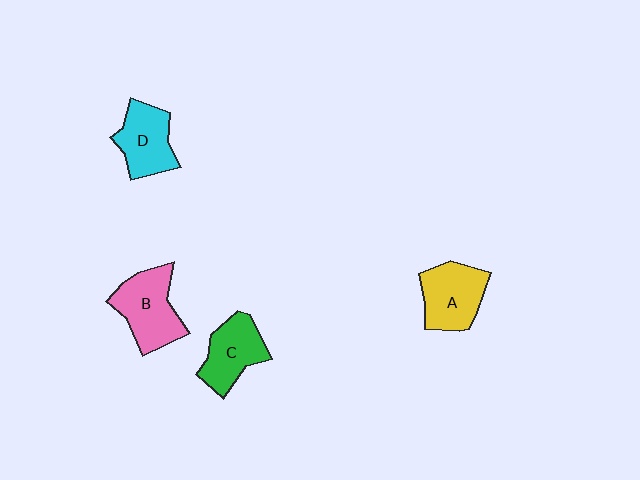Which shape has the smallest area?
Shape C (green).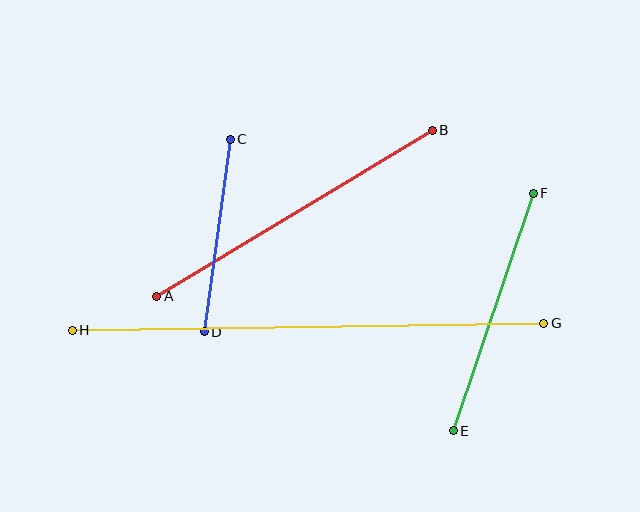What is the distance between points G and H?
The distance is approximately 472 pixels.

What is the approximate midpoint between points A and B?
The midpoint is at approximately (294, 213) pixels.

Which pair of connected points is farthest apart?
Points G and H are farthest apart.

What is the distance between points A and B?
The distance is approximately 322 pixels.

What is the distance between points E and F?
The distance is approximately 250 pixels.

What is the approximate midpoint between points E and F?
The midpoint is at approximately (493, 312) pixels.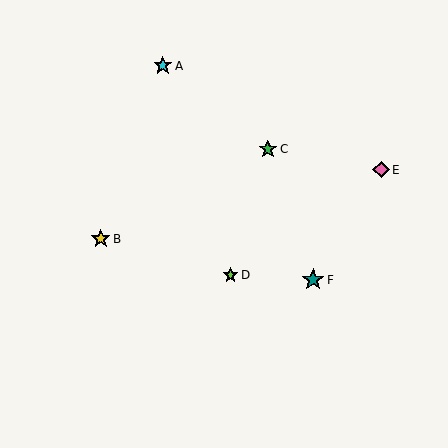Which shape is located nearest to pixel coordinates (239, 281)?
The lime star (labeled D) at (231, 275) is nearest to that location.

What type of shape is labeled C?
Shape C is a green star.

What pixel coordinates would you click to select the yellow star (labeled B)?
Click at (101, 239) to select the yellow star B.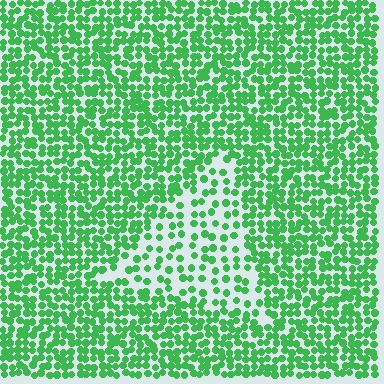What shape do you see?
I see a triangle.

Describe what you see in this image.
The image contains small green elements arranged at two different densities. A triangle-shaped region is visible where the elements are less densely packed than the surrounding area.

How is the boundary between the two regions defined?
The boundary is defined by a change in element density (approximately 2.1x ratio). All elements are the same color, size, and shape.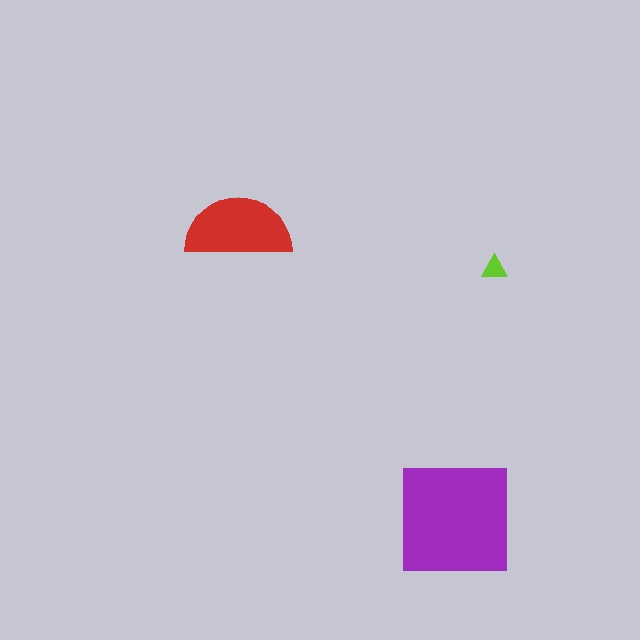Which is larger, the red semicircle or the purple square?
The purple square.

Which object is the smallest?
The lime triangle.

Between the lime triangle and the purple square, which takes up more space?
The purple square.